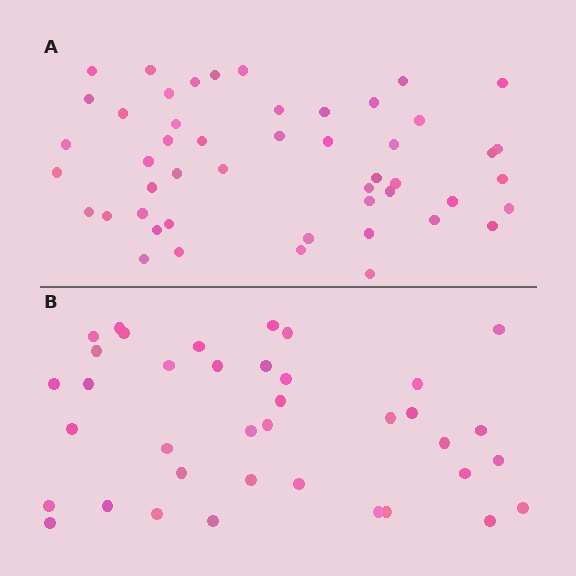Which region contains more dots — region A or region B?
Region A (the top region) has more dots.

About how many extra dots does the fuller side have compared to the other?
Region A has roughly 12 or so more dots than region B.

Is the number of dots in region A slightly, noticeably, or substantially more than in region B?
Region A has noticeably more, but not dramatically so. The ratio is roughly 1.3 to 1.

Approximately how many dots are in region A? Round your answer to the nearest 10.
About 50 dots. (The exact count is 49, which rounds to 50.)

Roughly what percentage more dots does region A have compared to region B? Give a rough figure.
About 30% more.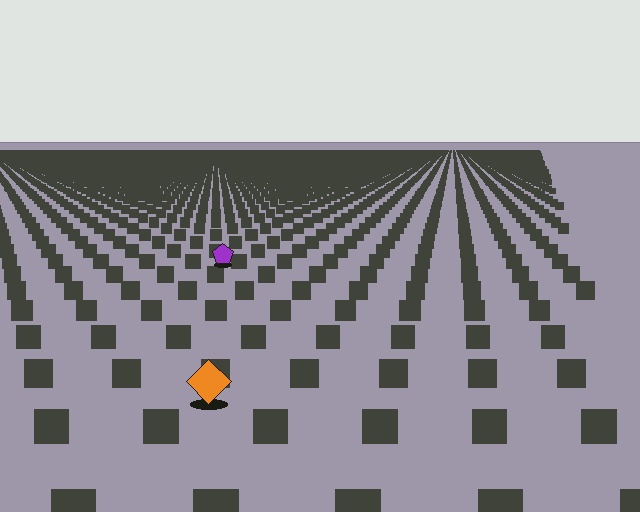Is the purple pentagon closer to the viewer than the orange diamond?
No. The orange diamond is closer — you can tell from the texture gradient: the ground texture is coarser near it.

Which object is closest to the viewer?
The orange diamond is closest. The texture marks near it are larger and more spread out.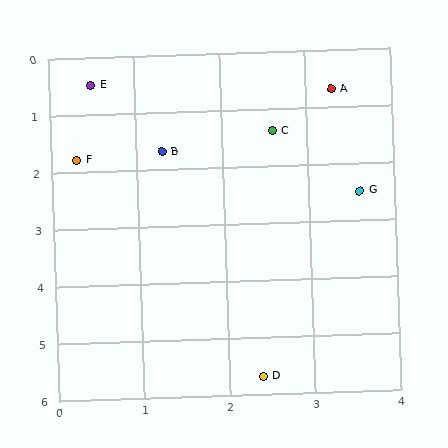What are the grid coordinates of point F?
Point F is at approximately (0.3, 1.8).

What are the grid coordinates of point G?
Point G is at approximately (3.6, 2.5).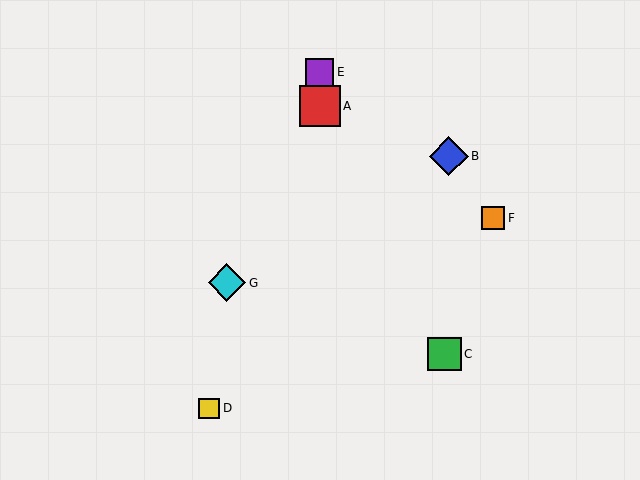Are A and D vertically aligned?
No, A is at x≈320 and D is at x≈209.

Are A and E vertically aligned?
Yes, both are at x≈320.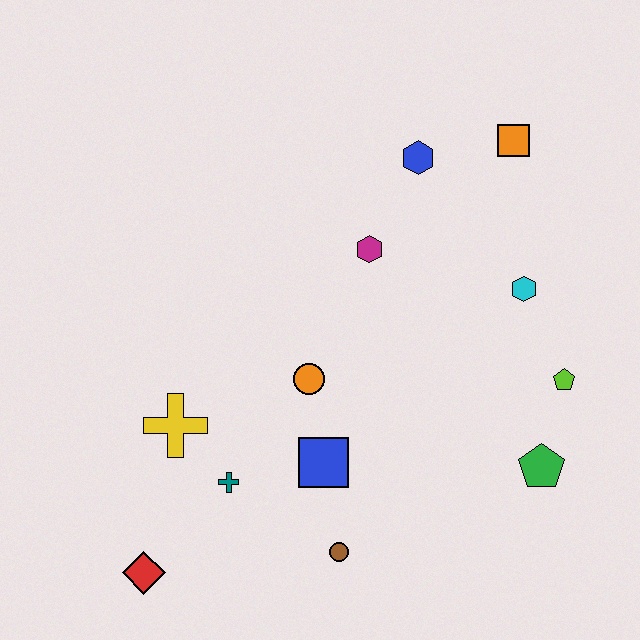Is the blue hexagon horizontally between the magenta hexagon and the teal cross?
No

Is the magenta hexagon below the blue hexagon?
Yes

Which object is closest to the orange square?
The blue hexagon is closest to the orange square.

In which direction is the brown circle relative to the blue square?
The brown circle is below the blue square.